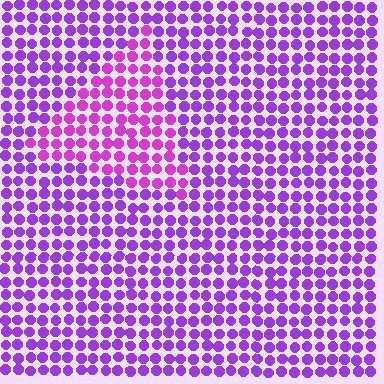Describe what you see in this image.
The image is filled with small purple elements in a uniform arrangement. A triangle-shaped region is visible where the elements are tinted to a slightly different hue, forming a subtle color boundary.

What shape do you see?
I see a triangle.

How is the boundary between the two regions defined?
The boundary is defined purely by a slight shift in hue (about 28 degrees). Spacing, size, and orientation are identical on both sides.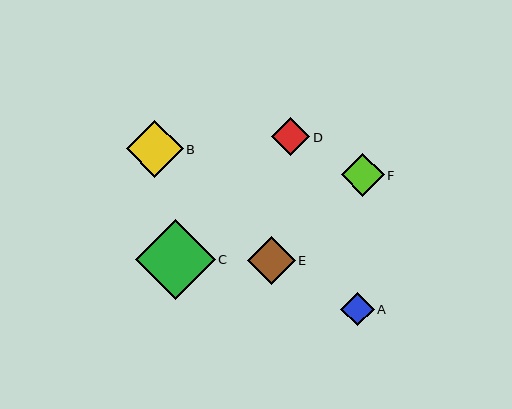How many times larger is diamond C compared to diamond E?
Diamond C is approximately 1.6 times the size of diamond E.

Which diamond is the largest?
Diamond C is the largest with a size of approximately 80 pixels.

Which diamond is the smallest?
Diamond A is the smallest with a size of approximately 33 pixels.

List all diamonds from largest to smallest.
From largest to smallest: C, B, E, F, D, A.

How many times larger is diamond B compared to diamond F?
Diamond B is approximately 1.3 times the size of diamond F.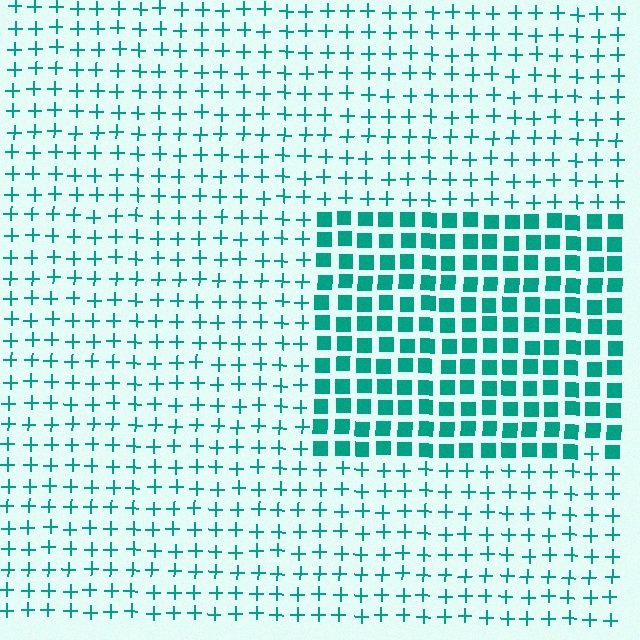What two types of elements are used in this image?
The image uses squares inside the rectangle region and plus signs outside it.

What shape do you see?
I see a rectangle.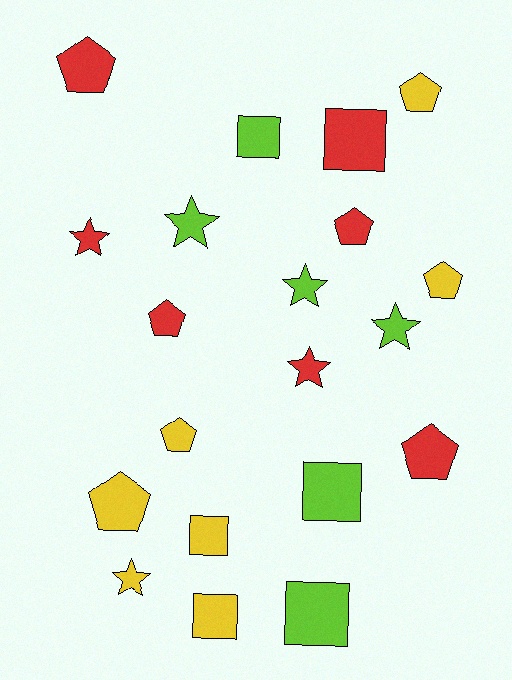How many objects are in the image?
There are 20 objects.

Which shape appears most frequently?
Pentagon, with 8 objects.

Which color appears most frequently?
Red, with 7 objects.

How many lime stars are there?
There are 3 lime stars.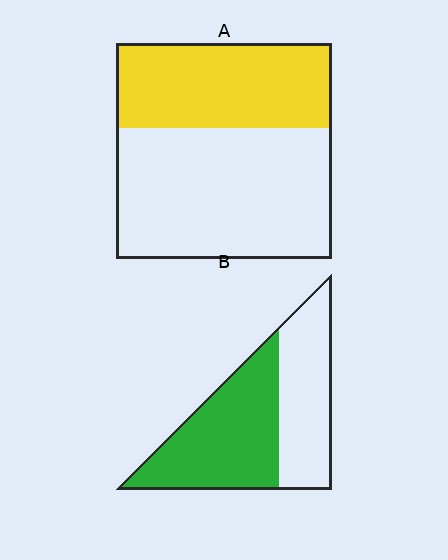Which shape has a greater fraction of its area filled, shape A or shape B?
Shape B.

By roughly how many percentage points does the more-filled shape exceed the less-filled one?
By roughly 20 percentage points (B over A).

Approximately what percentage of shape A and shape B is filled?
A is approximately 40% and B is approximately 55%.